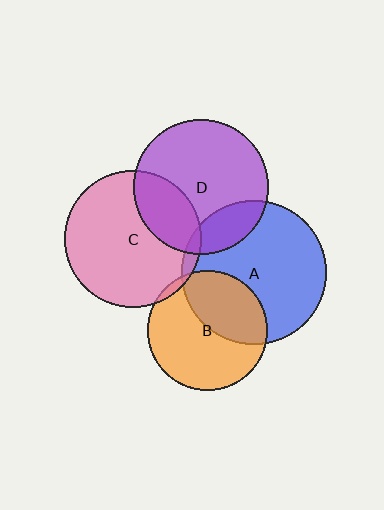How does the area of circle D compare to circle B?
Approximately 1.3 times.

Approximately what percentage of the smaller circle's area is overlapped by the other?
Approximately 5%.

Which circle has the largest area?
Circle A (blue).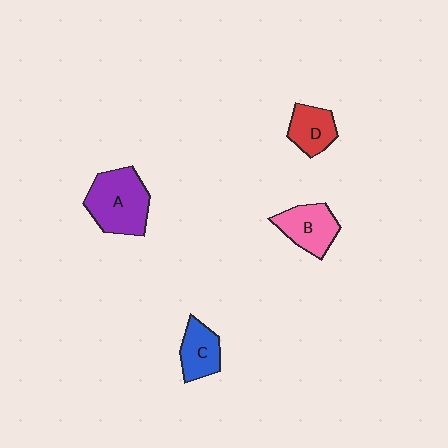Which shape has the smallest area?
Shape D (red).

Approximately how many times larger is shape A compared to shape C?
Approximately 1.7 times.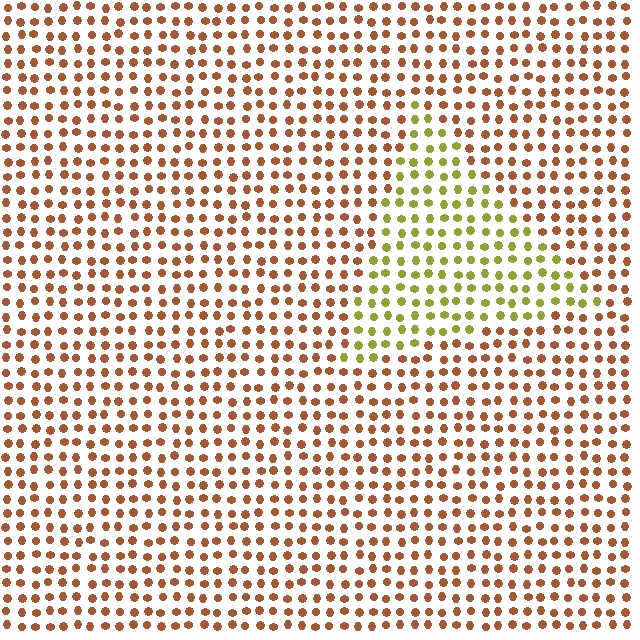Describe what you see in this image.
The image is filled with small brown elements in a uniform arrangement. A triangle-shaped region is visible where the elements are tinted to a slightly different hue, forming a subtle color boundary.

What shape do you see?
I see a triangle.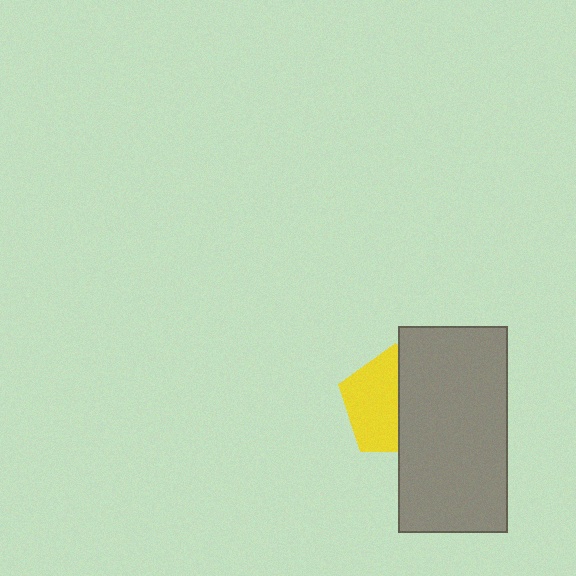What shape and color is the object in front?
The object in front is a gray rectangle.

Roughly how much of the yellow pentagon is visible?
About half of it is visible (roughly 53%).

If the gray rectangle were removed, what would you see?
You would see the complete yellow pentagon.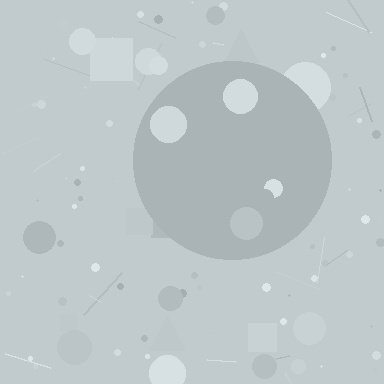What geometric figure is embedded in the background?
A circle is embedded in the background.